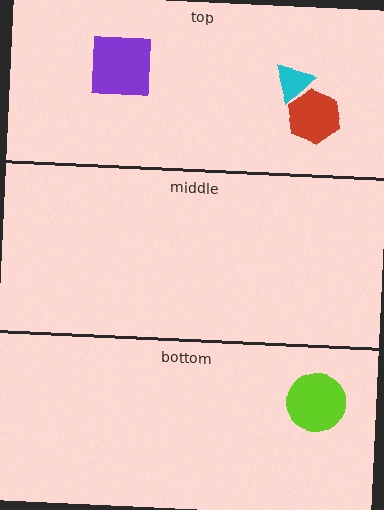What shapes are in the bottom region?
The lime circle.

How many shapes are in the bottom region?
1.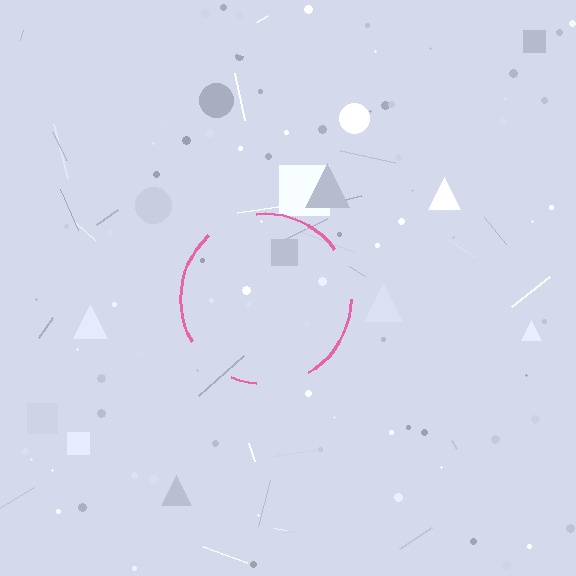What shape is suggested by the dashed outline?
The dashed outline suggests a circle.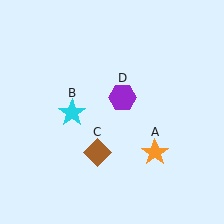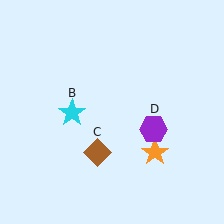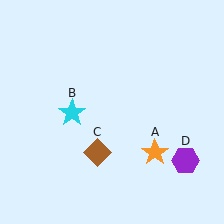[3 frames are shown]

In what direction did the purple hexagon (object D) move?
The purple hexagon (object D) moved down and to the right.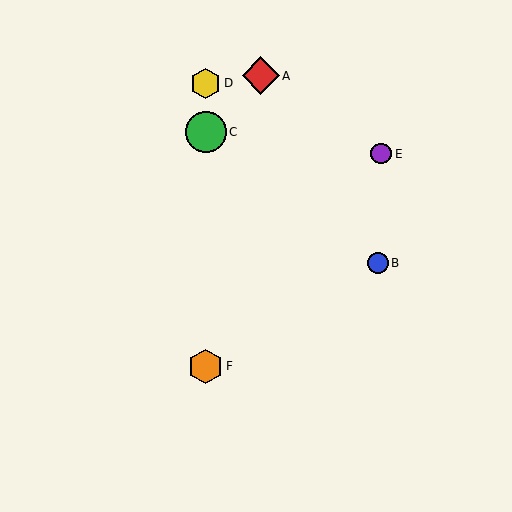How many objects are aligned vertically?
3 objects (C, D, F) are aligned vertically.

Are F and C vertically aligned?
Yes, both are at x≈206.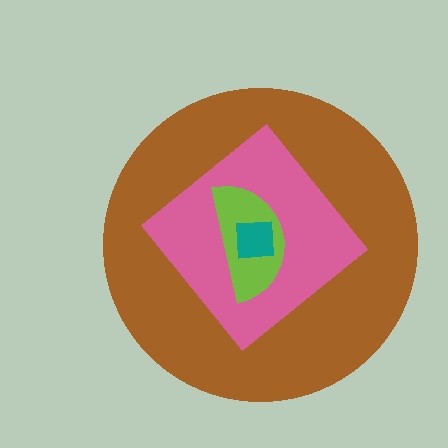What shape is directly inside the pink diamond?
The lime semicircle.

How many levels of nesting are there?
4.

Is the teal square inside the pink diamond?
Yes.